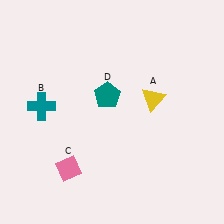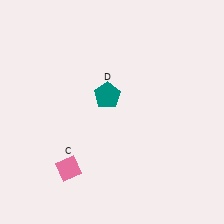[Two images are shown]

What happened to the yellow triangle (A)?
The yellow triangle (A) was removed in Image 2. It was in the top-right area of Image 1.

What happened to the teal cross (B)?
The teal cross (B) was removed in Image 2. It was in the top-left area of Image 1.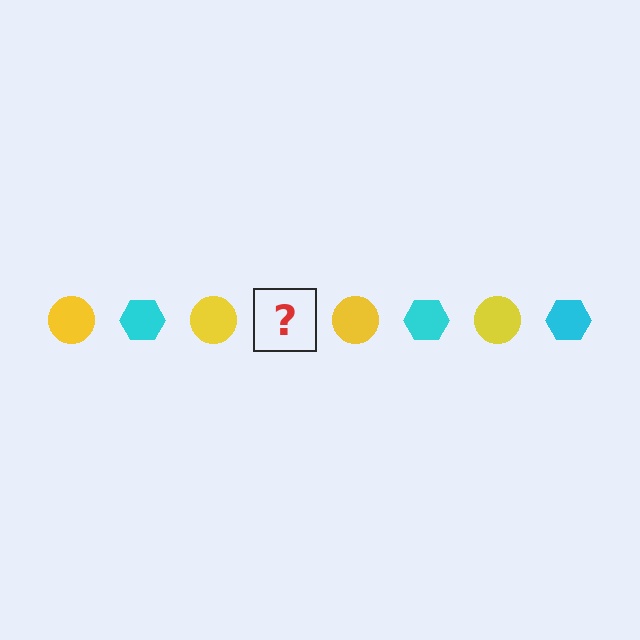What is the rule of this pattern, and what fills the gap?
The rule is that the pattern alternates between yellow circle and cyan hexagon. The gap should be filled with a cyan hexagon.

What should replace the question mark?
The question mark should be replaced with a cyan hexagon.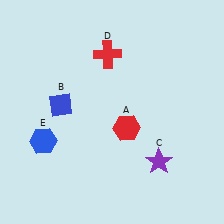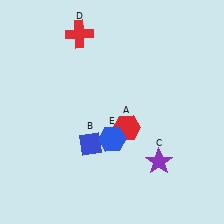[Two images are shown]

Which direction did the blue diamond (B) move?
The blue diamond (B) moved down.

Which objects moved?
The objects that moved are: the blue diamond (B), the red cross (D), the blue hexagon (E).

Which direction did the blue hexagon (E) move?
The blue hexagon (E) moved right.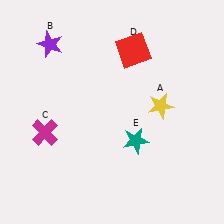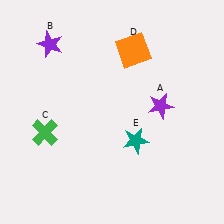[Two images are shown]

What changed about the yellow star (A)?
In Image 1, A is yellow. In Image 2, it changed to purple.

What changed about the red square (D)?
In Image 1, D is red. In Image 2, it changed to orange.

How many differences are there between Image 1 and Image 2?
There are 3 differences between the two images.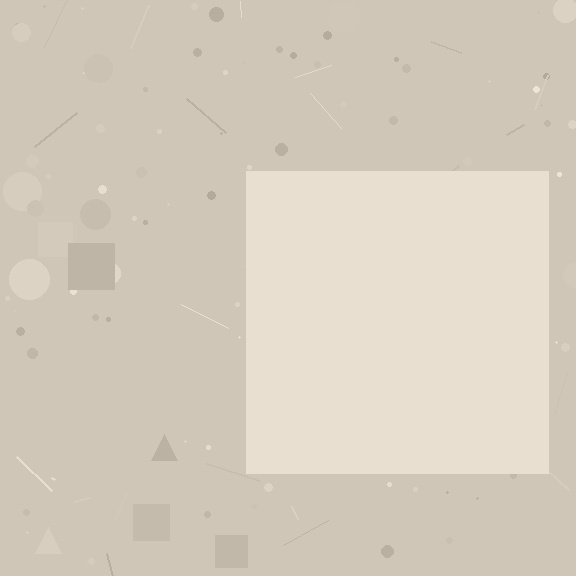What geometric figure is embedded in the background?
A square is embedded in the background.